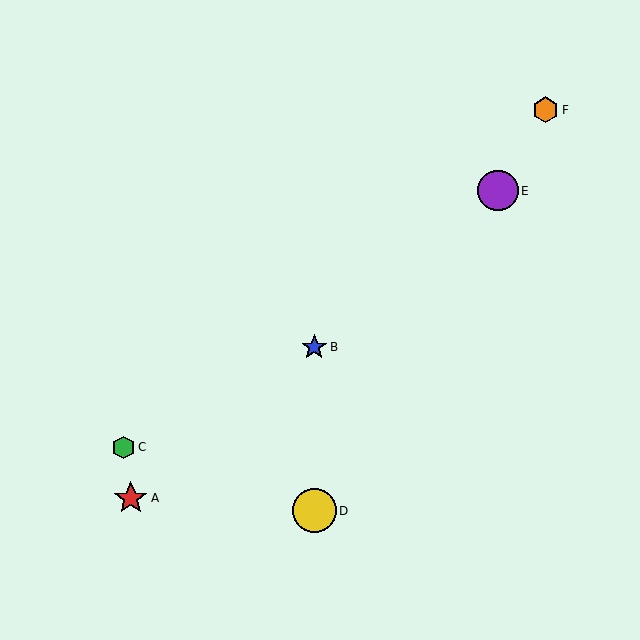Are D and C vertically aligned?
No, D is at x≈314 and C is at x≈124.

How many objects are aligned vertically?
2 objects (B, D) are aligned vertically.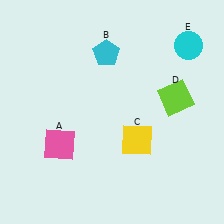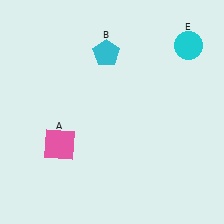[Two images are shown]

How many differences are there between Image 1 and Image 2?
There are 2 differences between the two images.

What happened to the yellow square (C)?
The yellow square (C) was removed in Image 2. It was in the bottom-right area of Image 1.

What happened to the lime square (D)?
The lime square (D) was removed in Image 2. It was in the top-right area of Image 1.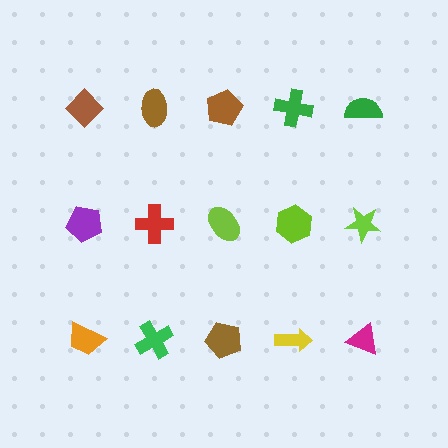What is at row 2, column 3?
A lime ellipse.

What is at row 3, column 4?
A yellow arrow.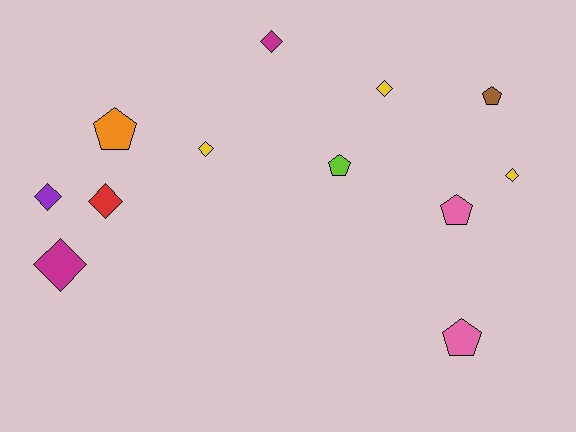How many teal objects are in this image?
There are no teal objects.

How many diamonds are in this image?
There are 7 diamonds.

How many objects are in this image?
There are 12 objects.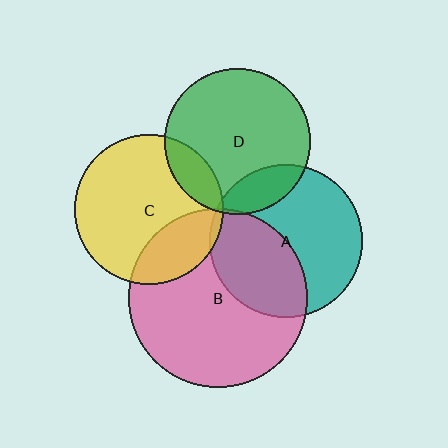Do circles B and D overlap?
Yes.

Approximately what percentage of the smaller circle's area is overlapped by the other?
Approximately 5%.